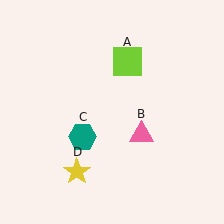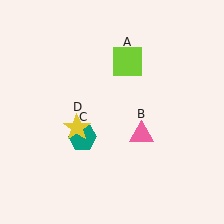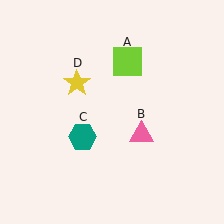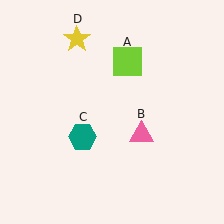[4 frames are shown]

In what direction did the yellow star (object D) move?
The yellow star (object D) moved up.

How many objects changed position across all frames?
1 object changed position: yellow star (object D).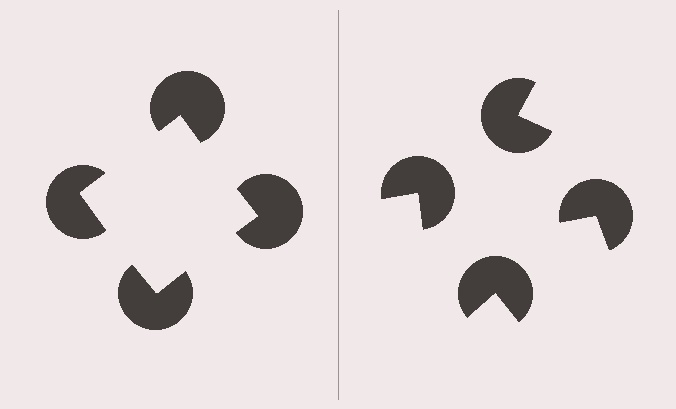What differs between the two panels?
The pac-man discs are positioned identically on both sides; only the wedge orientations differ. On the left they align to a square; on the right they are misaligned.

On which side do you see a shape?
An illusory square appears on the left side. On the right side the wedge cuts are rotated, so no coherent shape forms.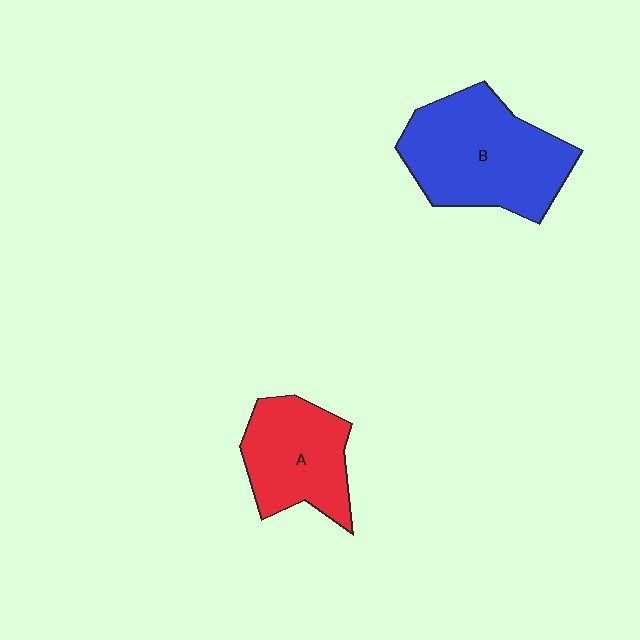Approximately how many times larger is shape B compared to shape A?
Approximately 1.4 times.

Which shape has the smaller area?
Shape A (red).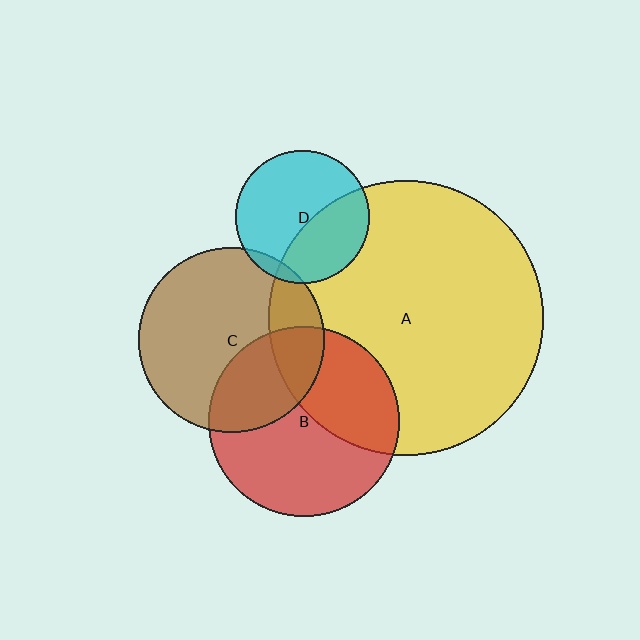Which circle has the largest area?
Circle A (yellow).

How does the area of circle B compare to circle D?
Approximately 2.0 times.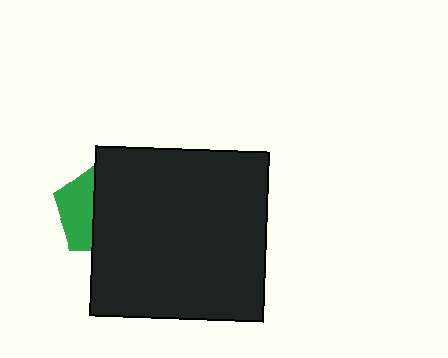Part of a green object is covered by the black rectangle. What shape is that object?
It is a pentagon.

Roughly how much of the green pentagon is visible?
A small part of it is visible (roughly 37%).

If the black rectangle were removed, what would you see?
You would see the complete green pentagon.